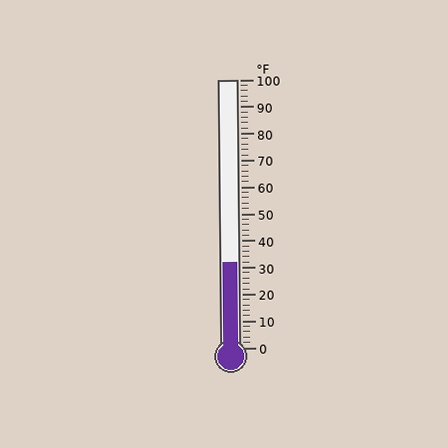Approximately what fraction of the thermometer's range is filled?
The thermometer is filled to approximately 30% of its range.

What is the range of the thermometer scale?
The thermometer scale ranges from 0°F to 100°F.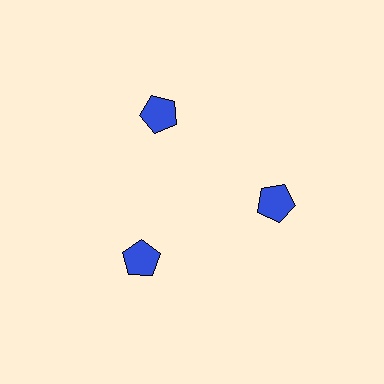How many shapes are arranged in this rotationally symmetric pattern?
There are 3 shapes, arranged in 3 groups of 1.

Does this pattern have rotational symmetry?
Yes, this pattern has 3-fold rotational symmetry. It looks the same after rotating 120 degrees around the center.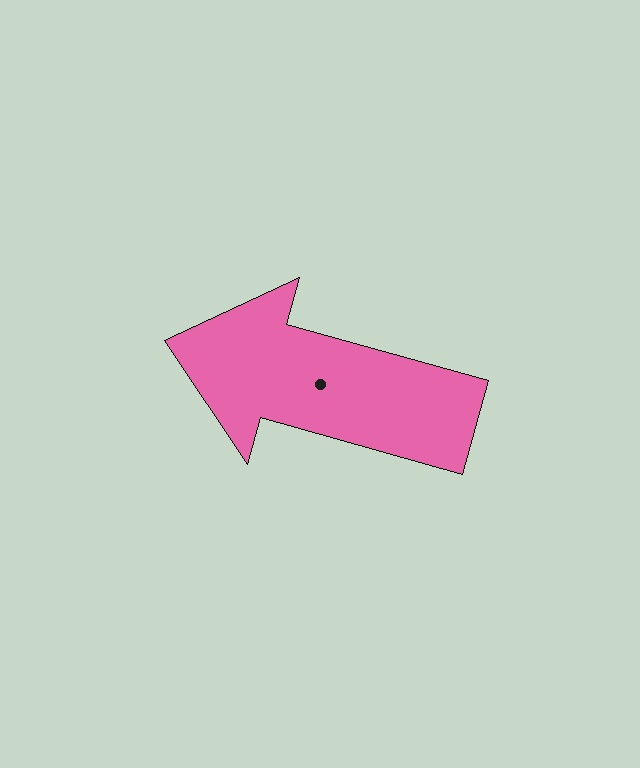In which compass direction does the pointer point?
West.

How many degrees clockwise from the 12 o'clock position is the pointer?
Approximately 286 degrees.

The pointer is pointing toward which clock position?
Roughly 10 o'clock.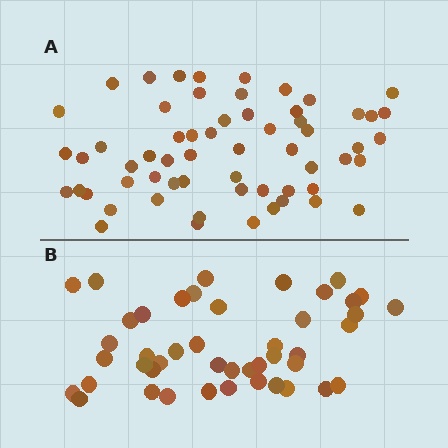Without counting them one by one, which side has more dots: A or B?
Region A (the top region) has more dots.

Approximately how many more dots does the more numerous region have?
Region A has approximately 15 more dots than region B.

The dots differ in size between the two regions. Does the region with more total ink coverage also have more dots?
No. Region B has more total ink coverage because its dots are larger, but region A actually contains more individual dots. Total area can be misleading — the number of items is what matters here.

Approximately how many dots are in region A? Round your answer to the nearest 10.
About 60 dots.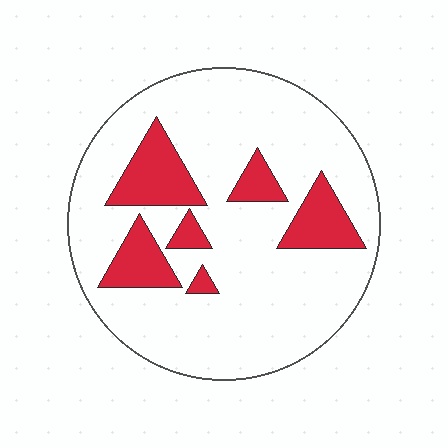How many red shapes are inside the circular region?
6.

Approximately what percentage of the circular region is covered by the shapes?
Approximately 20%.